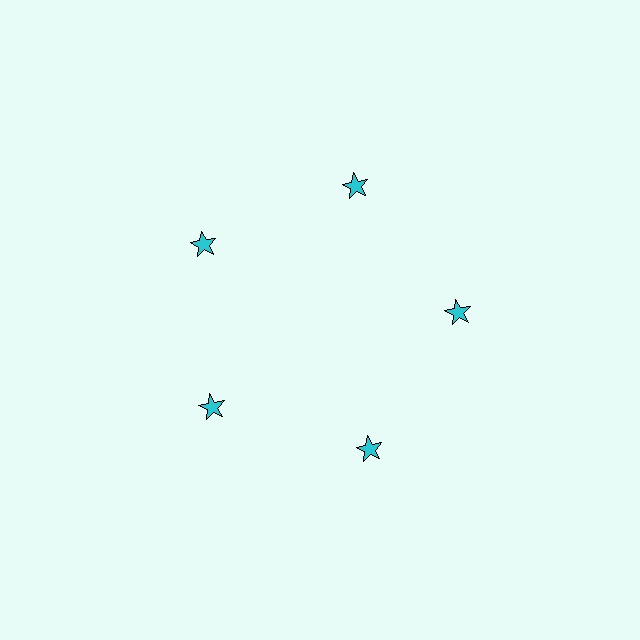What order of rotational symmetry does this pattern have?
This pattern has 5-fold rotational symmetry.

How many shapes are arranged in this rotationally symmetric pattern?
There are 5 shapes, arranged in 5 groups of 1.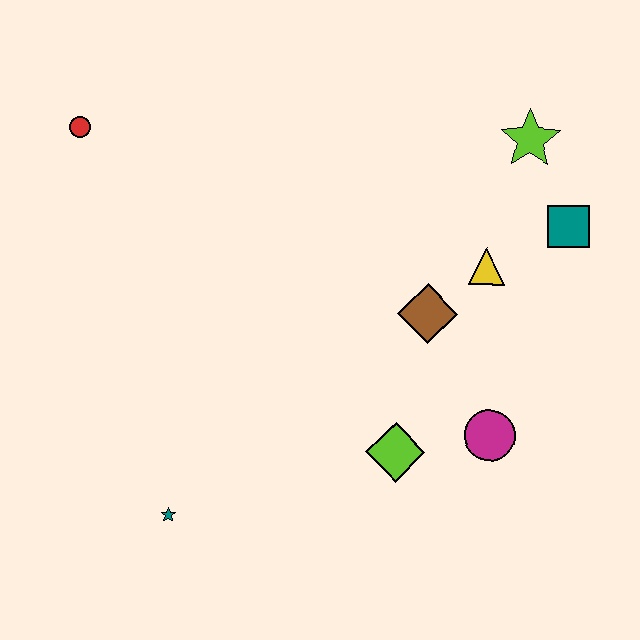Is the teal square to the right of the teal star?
Yes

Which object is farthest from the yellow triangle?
The red circle is farthest from the yellow triangle.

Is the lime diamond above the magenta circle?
No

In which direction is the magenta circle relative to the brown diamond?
The magenta circle is below the brown diamond.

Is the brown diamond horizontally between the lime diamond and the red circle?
No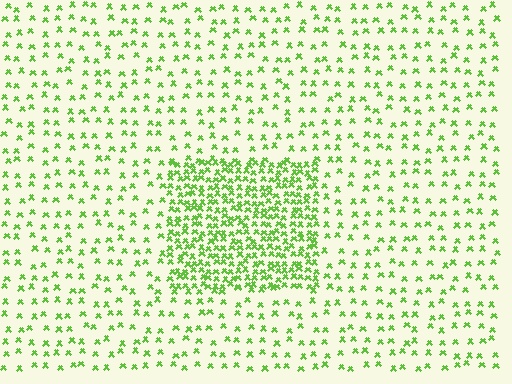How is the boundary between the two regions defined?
The boundary is defined by a change in element density (approximately 2.8x ratio). All elements are the same color, size, and shape.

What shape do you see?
I see a rectangle.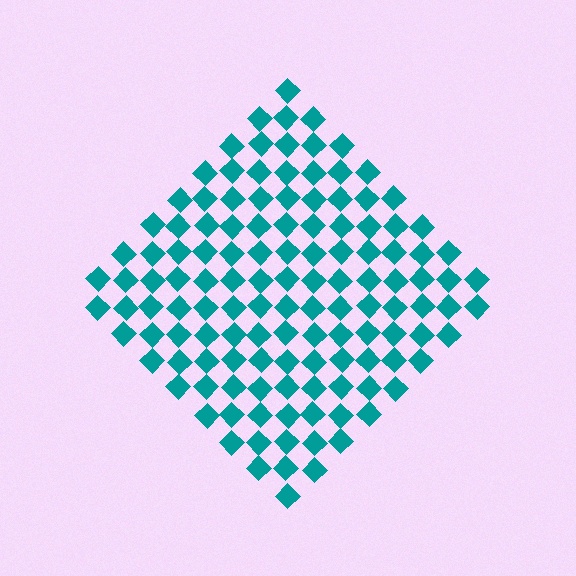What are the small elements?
The small elements are diamonds.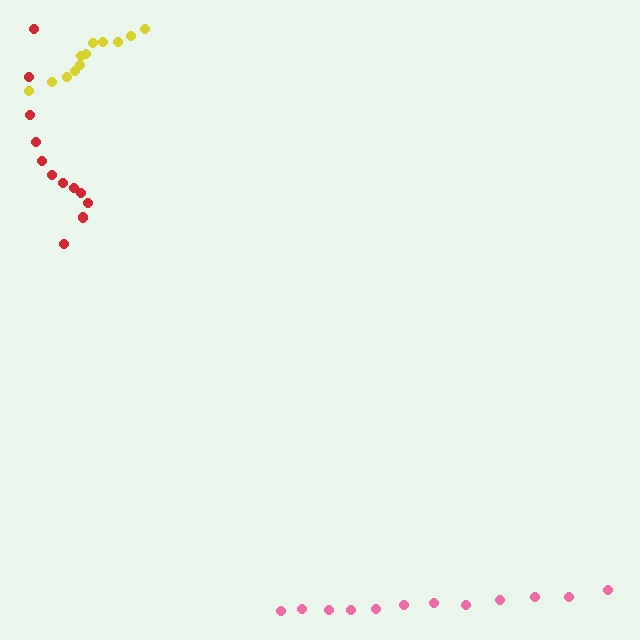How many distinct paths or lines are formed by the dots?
There are 3 distinct paths.